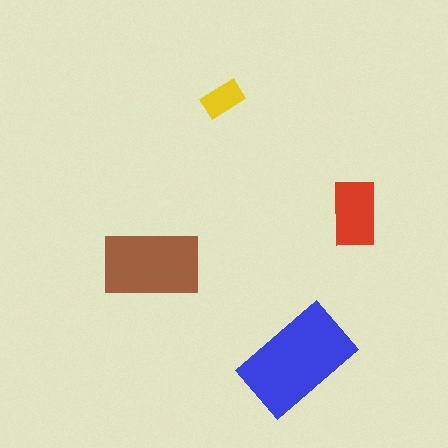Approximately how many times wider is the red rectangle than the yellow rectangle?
About 1.5 times wider.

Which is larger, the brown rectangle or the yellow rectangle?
The brown one.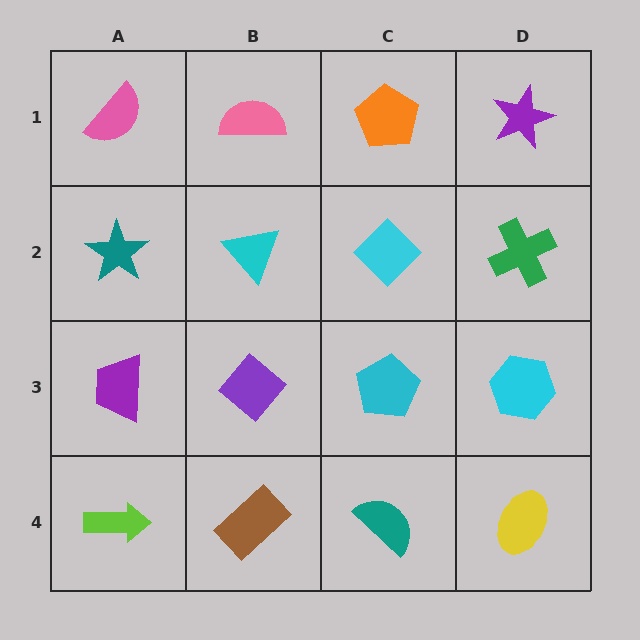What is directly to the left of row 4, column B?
A lime arrow.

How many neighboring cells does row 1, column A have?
2.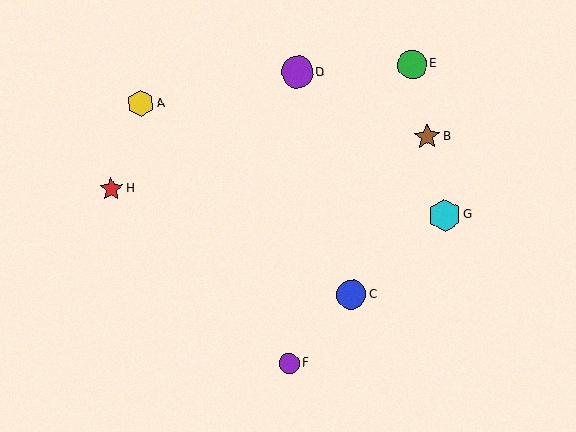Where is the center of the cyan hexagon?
The center of the cyan hexagon is at (445, 215).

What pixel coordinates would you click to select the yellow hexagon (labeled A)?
Click at (141, 103) to select the yellow hexagon A.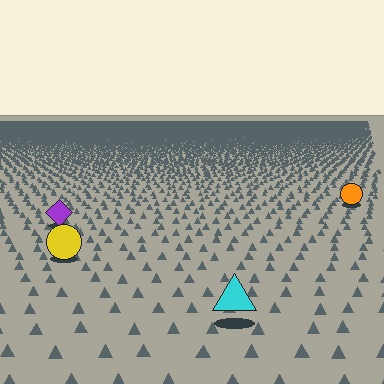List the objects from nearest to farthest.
From nearest to farthest: the cyan triangle, the yellow circle, the purple diamond, the orange circle.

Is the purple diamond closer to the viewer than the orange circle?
Yes. The purple diamond is closer — you can tell from the texture gradient: the ground texture is coarser near it.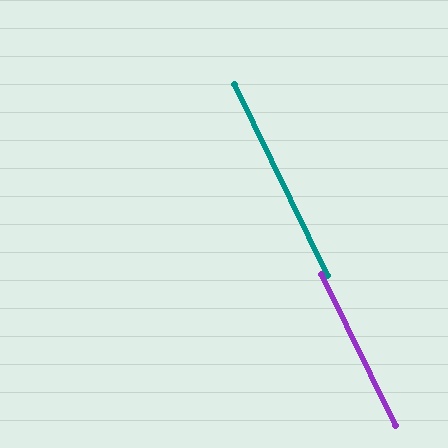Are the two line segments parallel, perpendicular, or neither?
Parallel — their directions differ by only 0.0°.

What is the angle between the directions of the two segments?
Approximately 0 degrees.